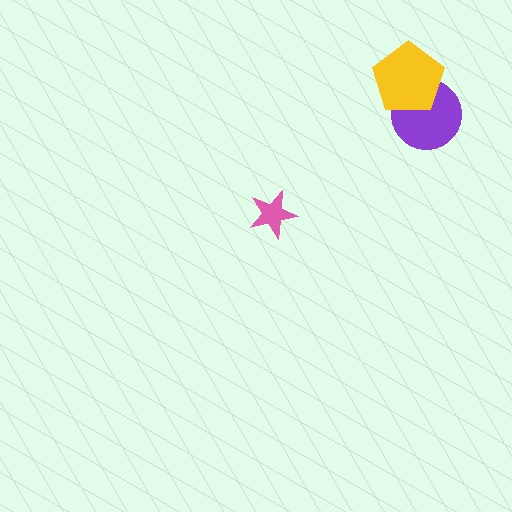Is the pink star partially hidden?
No, no other shape covers it.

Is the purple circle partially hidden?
Yes, it is partially covered by another shape.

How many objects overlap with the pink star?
0 objects overlap with the pink star.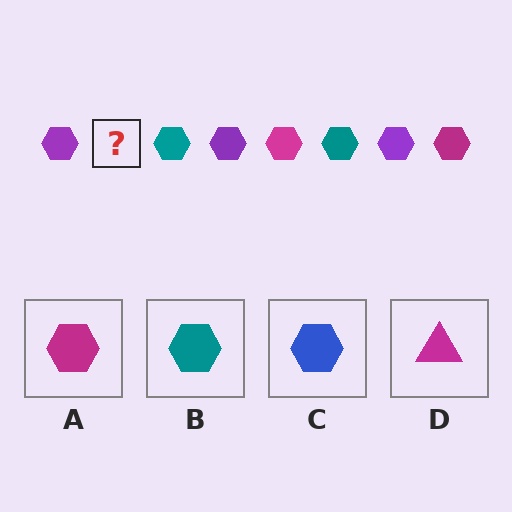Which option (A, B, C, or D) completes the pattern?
A.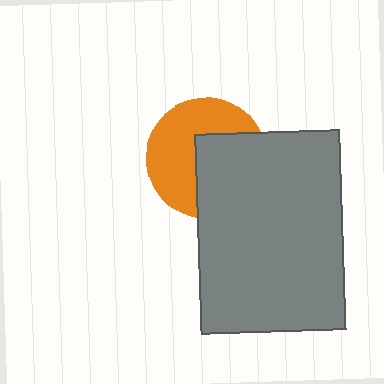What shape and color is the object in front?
The object in front is a gray rectangle.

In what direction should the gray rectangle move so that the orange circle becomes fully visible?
The gray rectangle should move toward the lower-right. That is the shortest direction to clear the overlap and leave the orange circle fully visible.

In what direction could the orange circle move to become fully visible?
The orange circle could move toward the upper-left. That would shift it out from behind the gray rectangle entirely.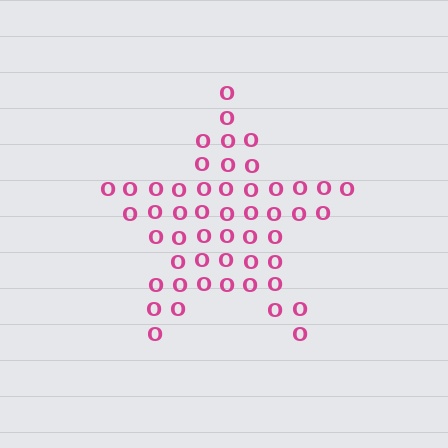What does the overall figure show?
The overall figure shows a star.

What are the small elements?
The small elements are letter O's.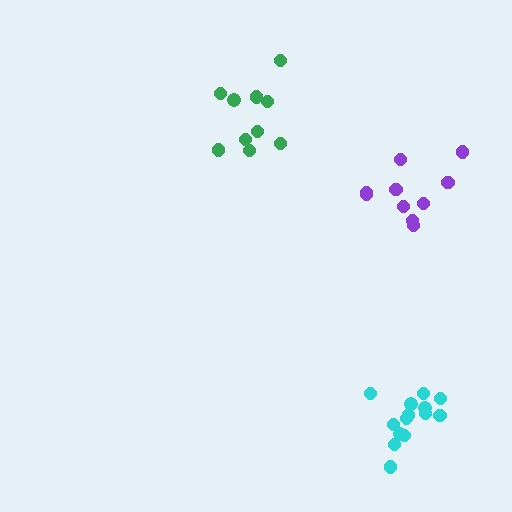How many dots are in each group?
Group 1: 10 dots, Group 2: 14 dots, Group 3: 10 dots (34 total).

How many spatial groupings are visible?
There are 3 spatial groupings.